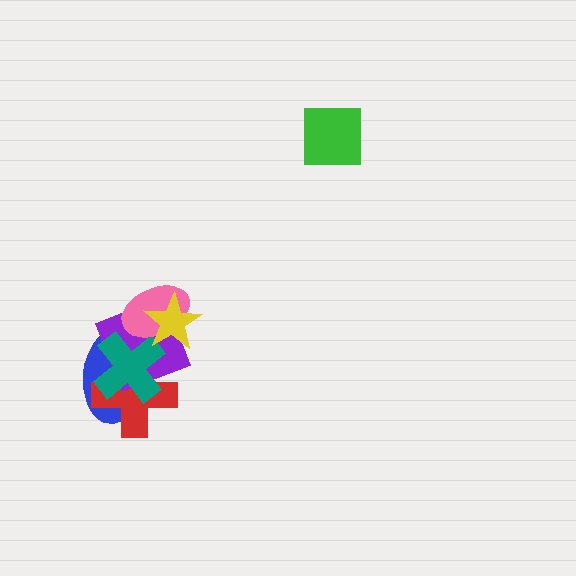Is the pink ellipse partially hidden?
Yes, it is partially covered by another shape.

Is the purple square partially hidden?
Yes, it is partially covered by another shape.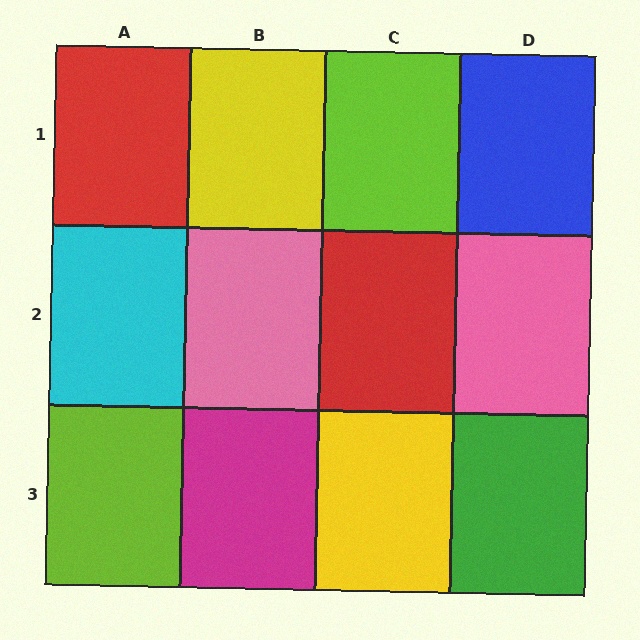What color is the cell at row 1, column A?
Red.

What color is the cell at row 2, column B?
Pink.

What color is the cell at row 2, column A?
Cyan.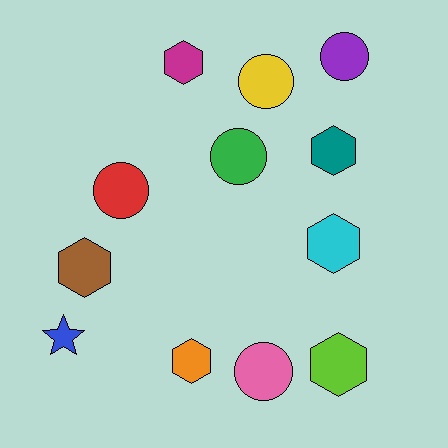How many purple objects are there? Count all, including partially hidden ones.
There is 1 purple object.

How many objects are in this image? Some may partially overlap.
There are 12 objects.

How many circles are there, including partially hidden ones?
There are 5 circles.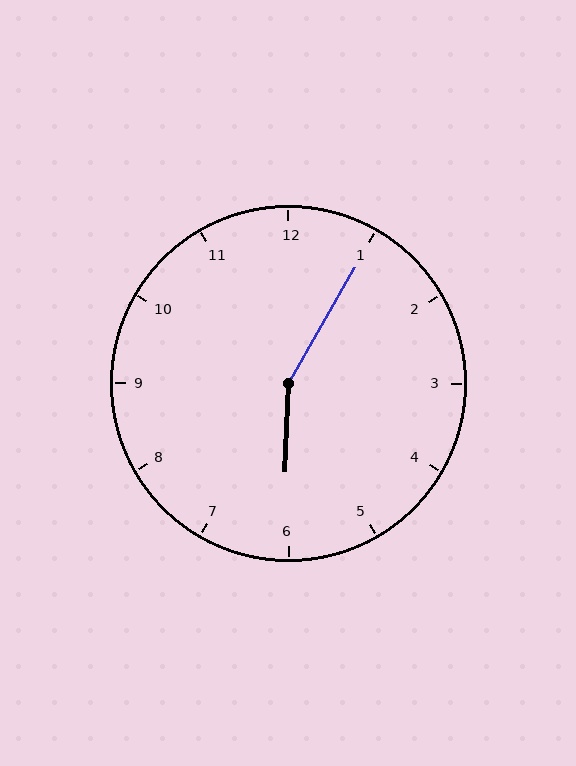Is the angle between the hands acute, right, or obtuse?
It is obtuse.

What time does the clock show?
6:05.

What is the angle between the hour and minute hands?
Approximately 152 degrees.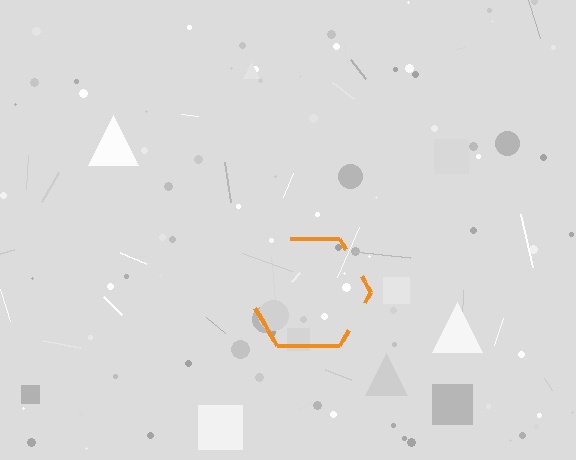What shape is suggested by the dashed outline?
The dashed outline suggests a hexagon.